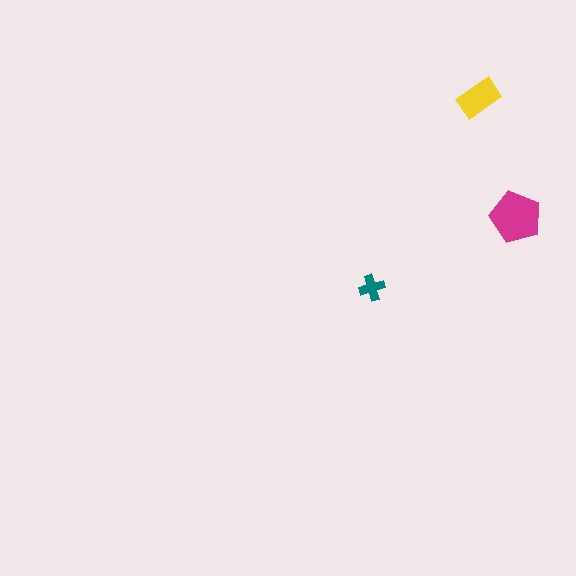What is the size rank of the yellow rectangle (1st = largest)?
2nd.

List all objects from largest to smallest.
The magenta pentagon, the yellow rectangle, the teal cross.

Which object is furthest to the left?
The teal cross is leftmost.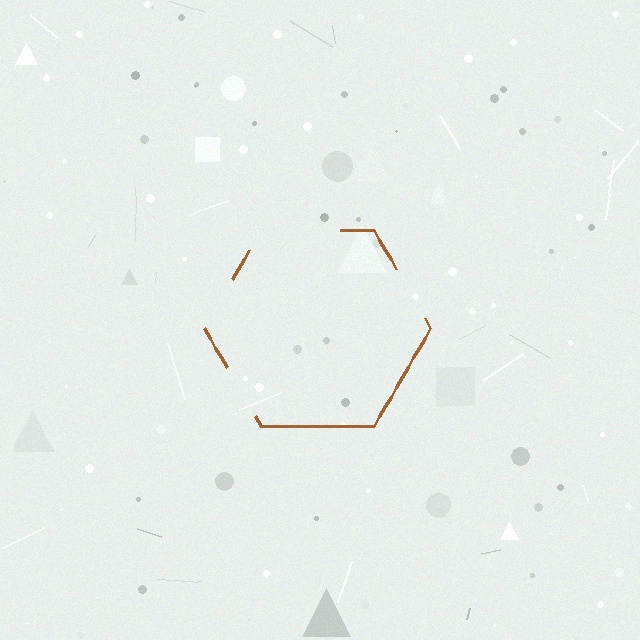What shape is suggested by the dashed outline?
The dashed outline suggests a hexagon.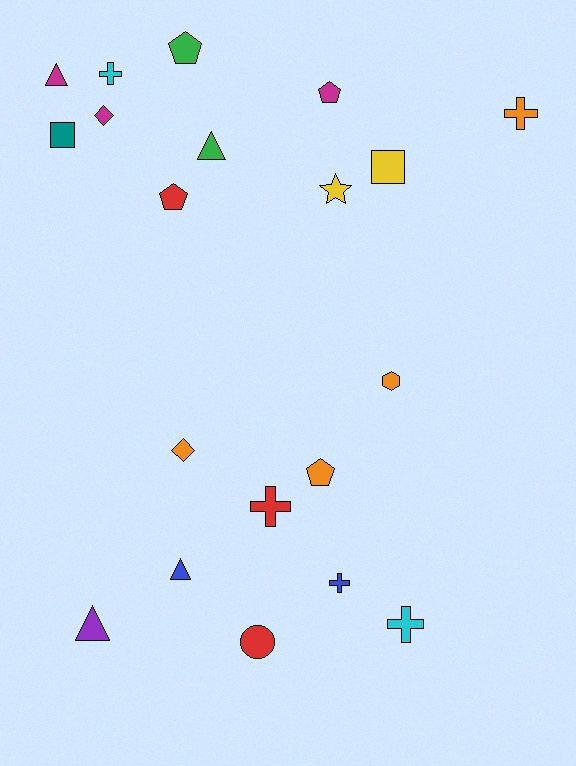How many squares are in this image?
There are 2 squares.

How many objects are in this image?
There are 20 objects.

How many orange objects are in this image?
There are 4 orange objects.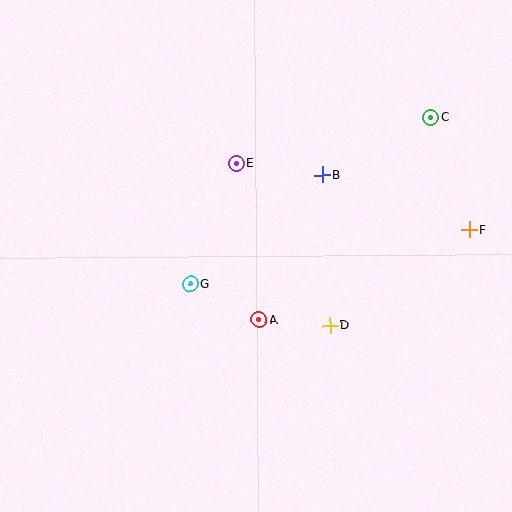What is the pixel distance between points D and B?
The distance between D and B is 151 pixels.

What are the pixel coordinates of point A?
Point A is at (259, 320).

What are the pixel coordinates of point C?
Point C is at (430, 117).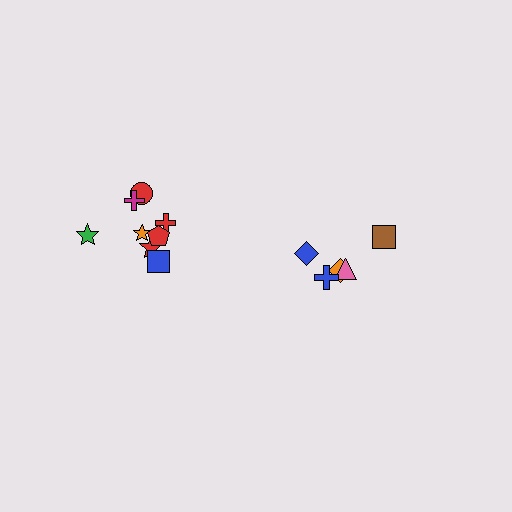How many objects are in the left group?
There are 8 objects.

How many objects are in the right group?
There are 5 objects.